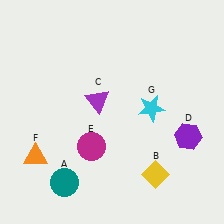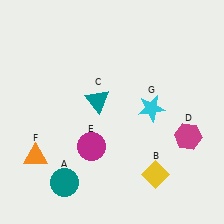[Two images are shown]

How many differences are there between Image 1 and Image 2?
There are 2 differences between the two images.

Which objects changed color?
C changed from purple to teal. D changed from purple to magenta.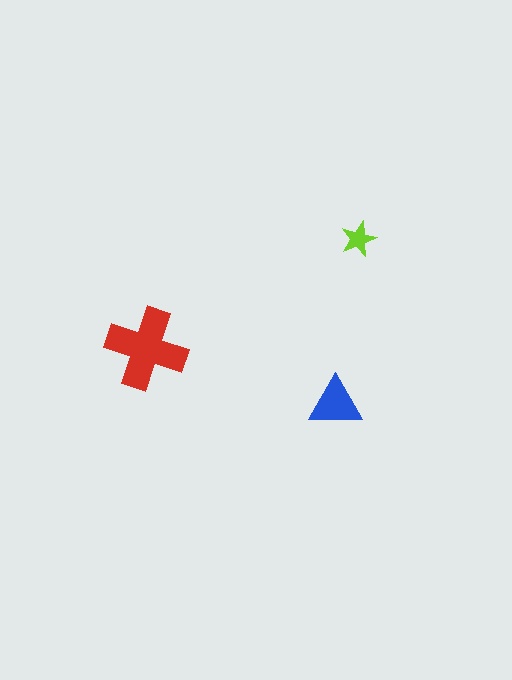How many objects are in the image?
There are 3 objects in the image.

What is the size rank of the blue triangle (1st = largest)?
2nd.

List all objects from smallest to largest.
The lime star, the blue triangle, the red cross.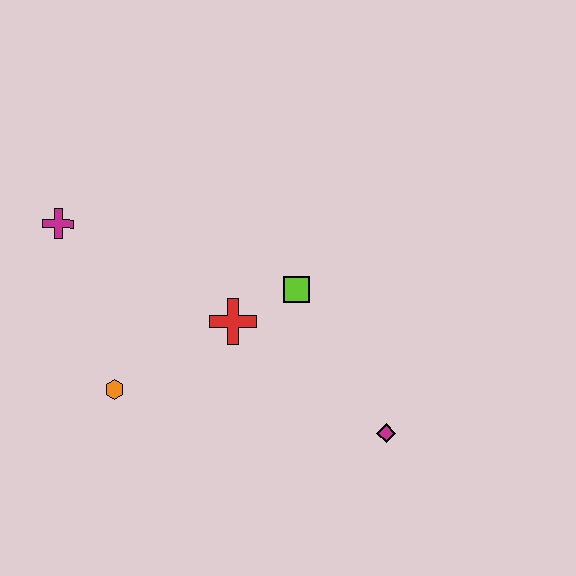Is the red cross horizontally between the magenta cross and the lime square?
Yes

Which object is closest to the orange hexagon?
The red cross is closest to the orange hexagon.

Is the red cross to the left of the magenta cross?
No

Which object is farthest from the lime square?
The magenta cross is farthest from the lime square.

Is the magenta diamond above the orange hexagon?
No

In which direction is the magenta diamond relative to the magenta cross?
The magenta diamond is to the right of the magenta cross.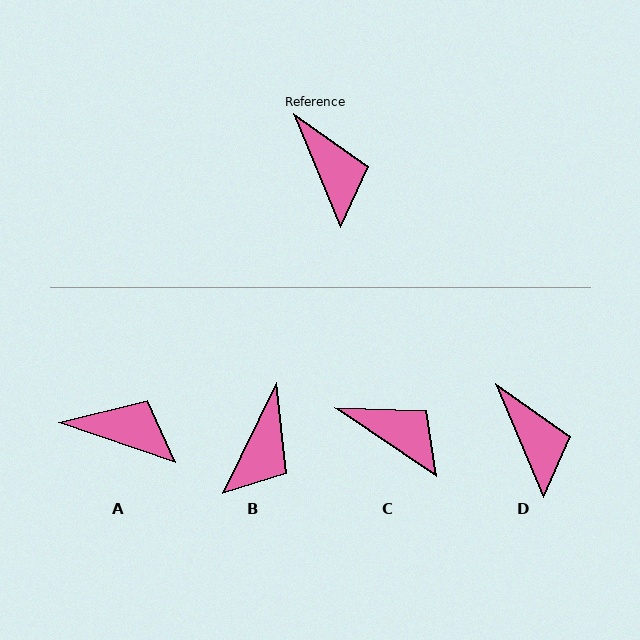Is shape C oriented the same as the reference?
No, it is off by about 33 degrees.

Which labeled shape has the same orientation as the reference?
D.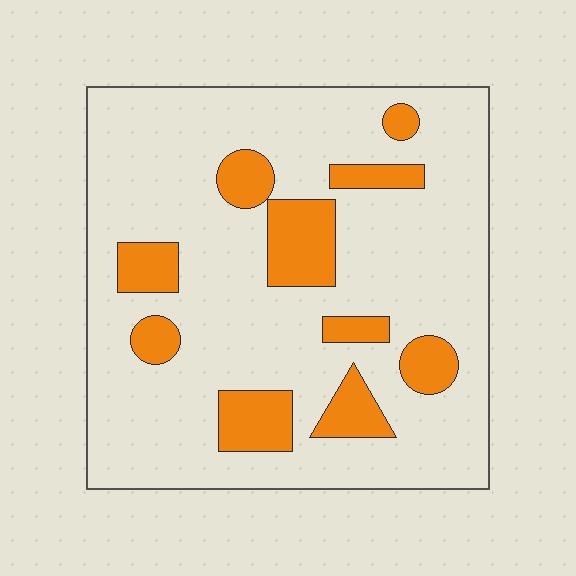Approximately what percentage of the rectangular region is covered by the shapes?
Approximately 20%.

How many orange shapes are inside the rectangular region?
10.